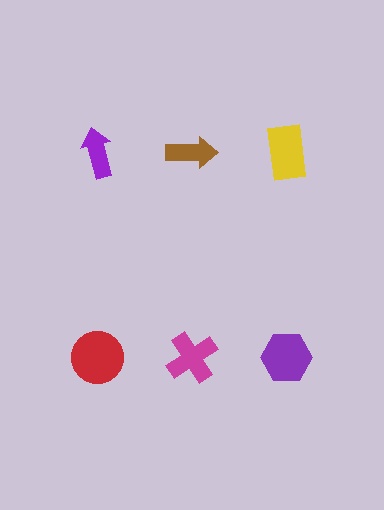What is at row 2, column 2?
A magenta cross.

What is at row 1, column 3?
A yellow rectangle.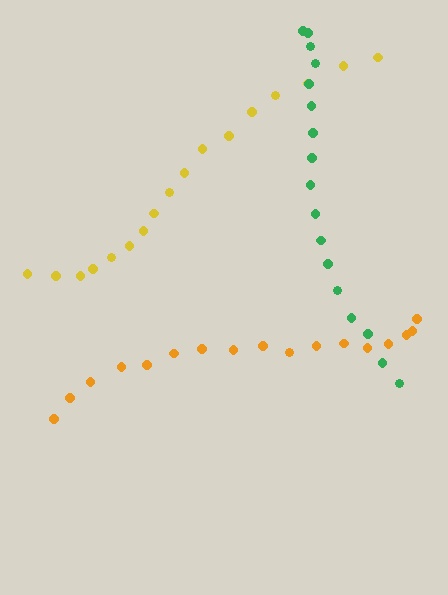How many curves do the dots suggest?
There are 3 distinct paths.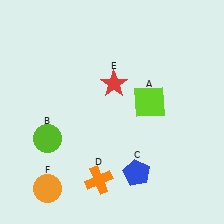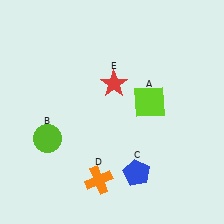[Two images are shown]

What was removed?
The orange circle (F) was removed in Image 2.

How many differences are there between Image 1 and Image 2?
There is 1 difference between the two images.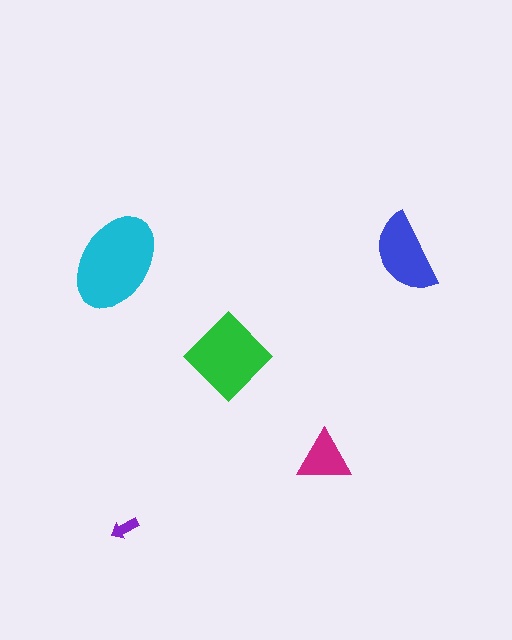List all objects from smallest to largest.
The purple arrow, the magenta triangle, the blue semicircle, the green diamond, the cyan ellipse.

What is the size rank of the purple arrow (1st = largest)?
5th.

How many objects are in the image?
There are 5 objects in the image.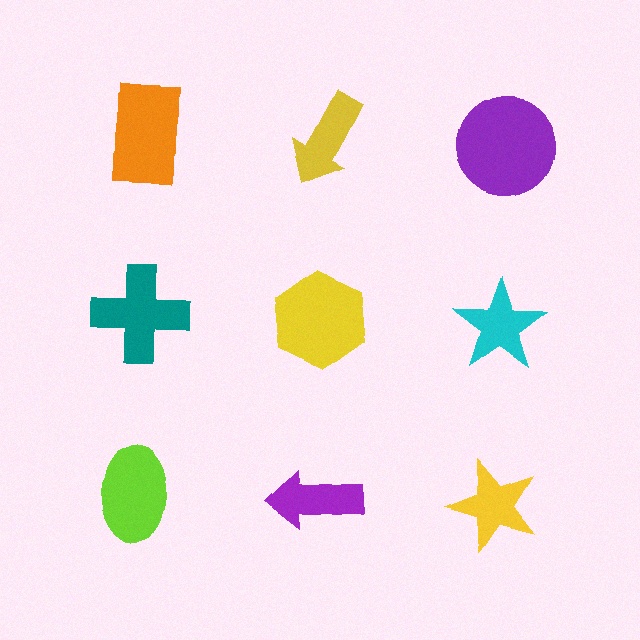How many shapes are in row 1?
3 shapes.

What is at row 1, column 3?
A purple circle.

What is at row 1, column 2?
A yellow arrow.